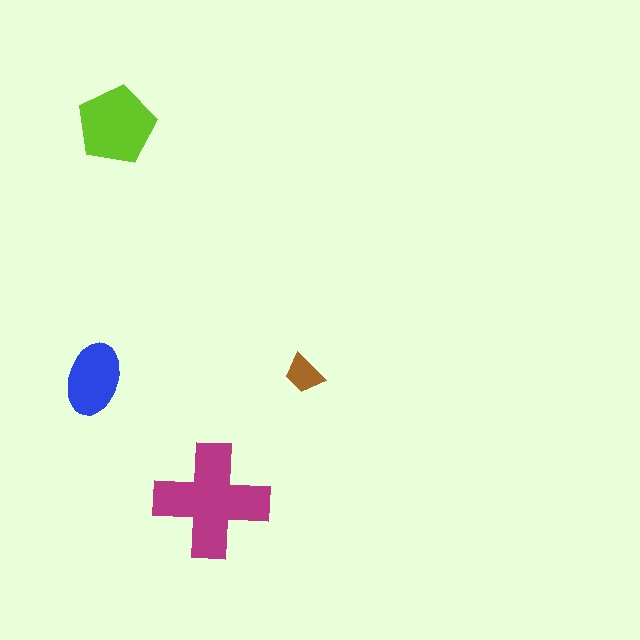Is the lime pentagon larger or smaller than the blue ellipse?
Larger.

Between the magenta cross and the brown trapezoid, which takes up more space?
The magenta cross.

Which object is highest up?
The lime pentagon is topmost.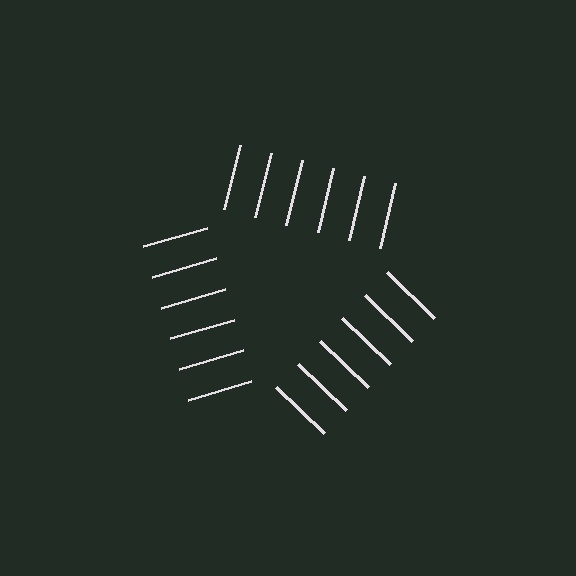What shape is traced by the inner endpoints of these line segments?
An illusory triangle — the line segments terminate on its edges but no continuous stroke is drawn.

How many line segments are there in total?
18 — 6 along each of the 3 edges.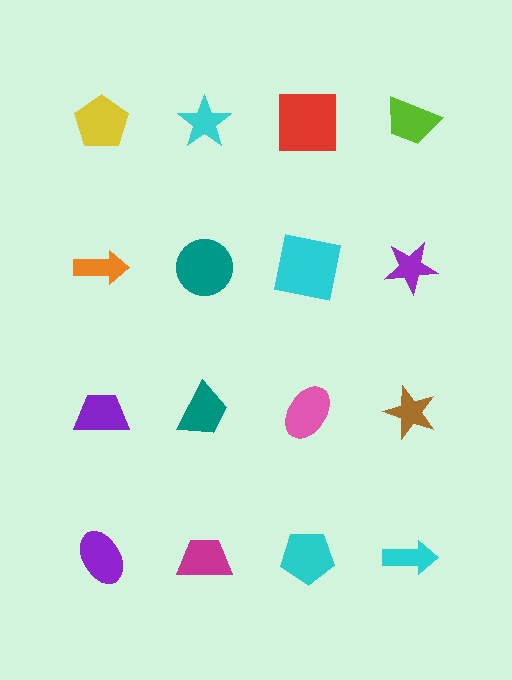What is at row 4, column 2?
A magenta trapezoid.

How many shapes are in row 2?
4 shapes.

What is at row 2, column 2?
A teal circle.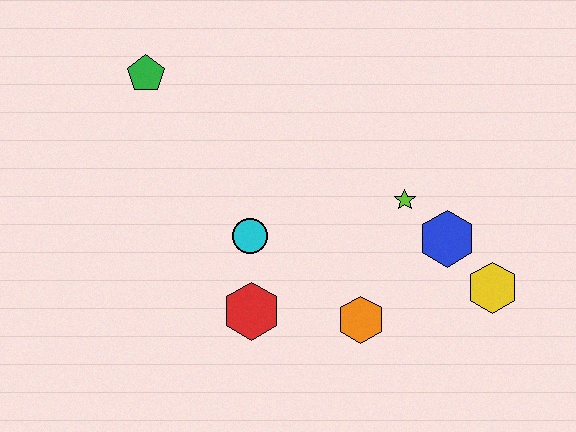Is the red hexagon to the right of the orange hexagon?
No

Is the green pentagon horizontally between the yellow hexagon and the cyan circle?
No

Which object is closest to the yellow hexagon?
The blue hexagon is closest to the yellow hexagon.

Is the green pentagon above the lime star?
Yes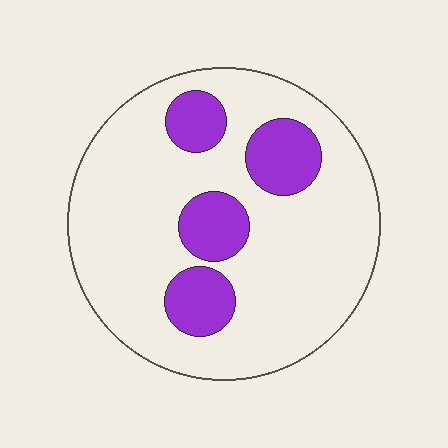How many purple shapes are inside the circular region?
4.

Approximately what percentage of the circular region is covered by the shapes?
Approximately 20%.